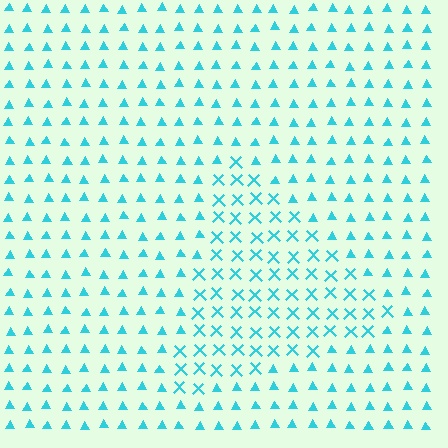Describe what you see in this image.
The image is filled with small cyan elements arranged in a uniform grid. A triangle-shaped region contains X marks, while the surrounding area contains triangles. The boundary is defined purely by the change in element shape.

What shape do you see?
I see a triangle.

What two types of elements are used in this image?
The image uses X marks inside the triangle region and triangles outside it.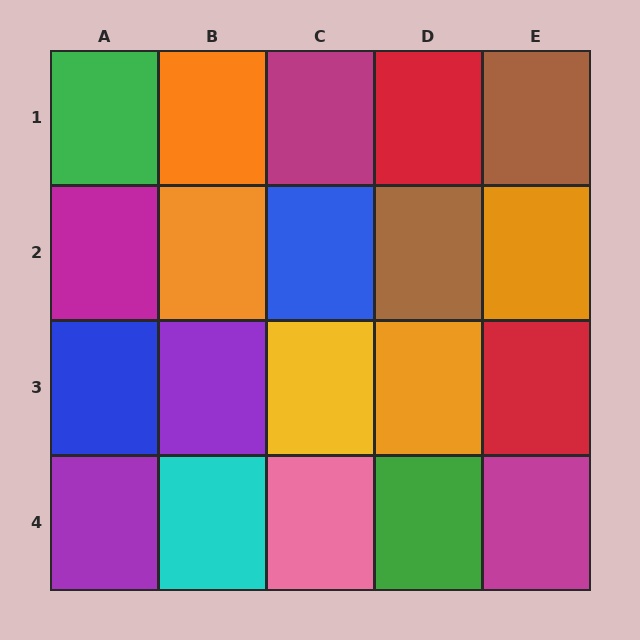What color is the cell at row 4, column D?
Green.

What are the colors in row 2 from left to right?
Magenta, orange, blue, brown, orange.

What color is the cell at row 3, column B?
Purple.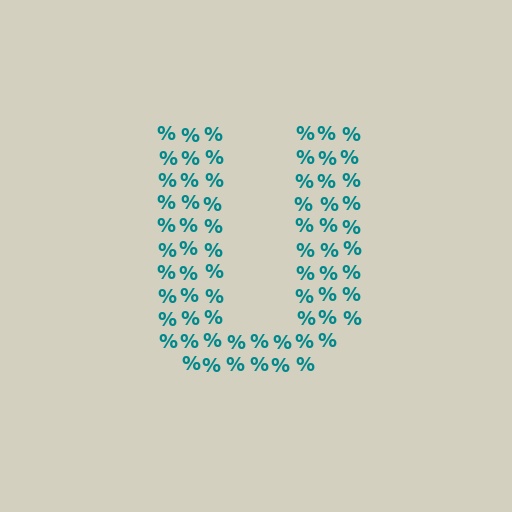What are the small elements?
The small elements are percent signs.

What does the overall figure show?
The overall figure shows the letter U.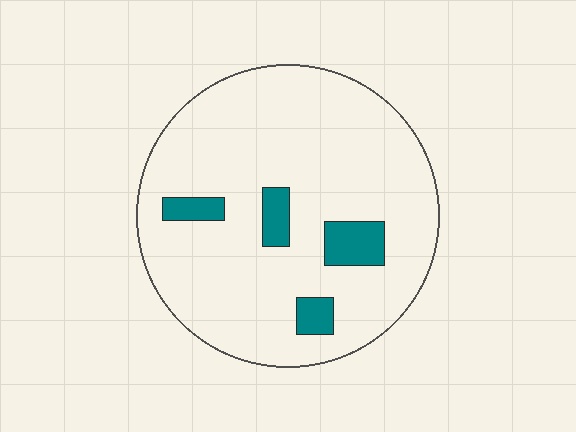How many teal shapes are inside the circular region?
4.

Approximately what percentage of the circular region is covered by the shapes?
Approximately 10%.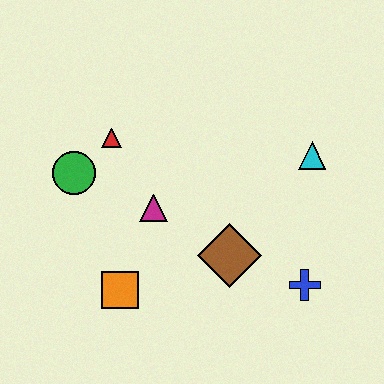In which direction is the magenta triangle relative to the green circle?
The magenta triangle is to the right of the green circle.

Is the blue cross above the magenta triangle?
No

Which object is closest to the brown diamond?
The blue cross is closest to the brown diamond.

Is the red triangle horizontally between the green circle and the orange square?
Yes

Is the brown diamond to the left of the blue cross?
Yes